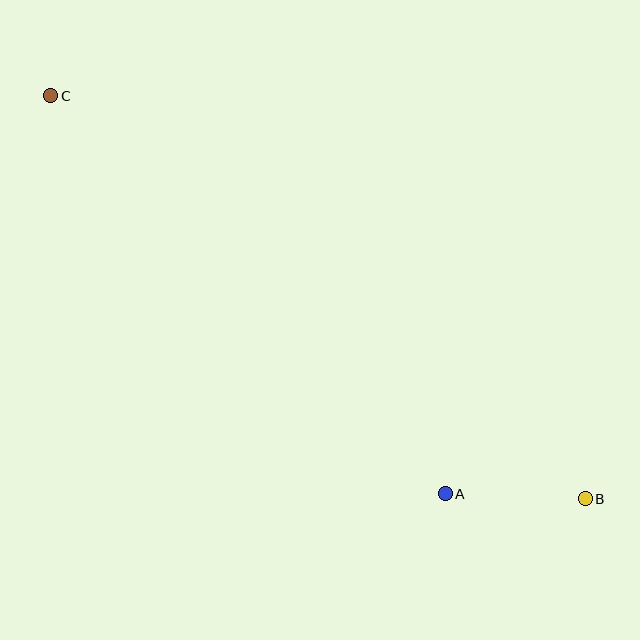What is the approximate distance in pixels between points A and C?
The distance between A and C is approximately 560 pixels.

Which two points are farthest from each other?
Points B and C are farthest from each other.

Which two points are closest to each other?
Points A and B are closest to each other.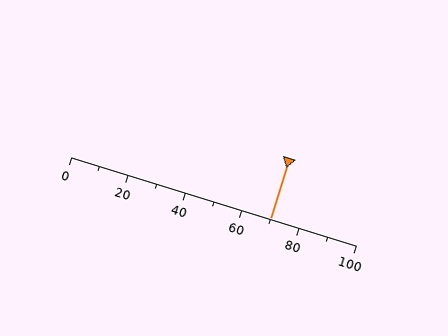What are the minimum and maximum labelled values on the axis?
The axis runs from 0 to 100.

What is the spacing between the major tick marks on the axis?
The major ticks are spaced 20 apart.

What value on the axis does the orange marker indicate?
The marker indicates approximately 70.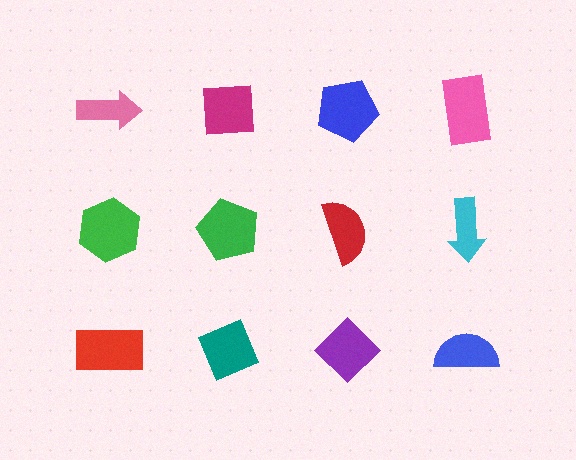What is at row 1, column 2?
A magenta square.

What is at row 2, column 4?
A cyan arrow.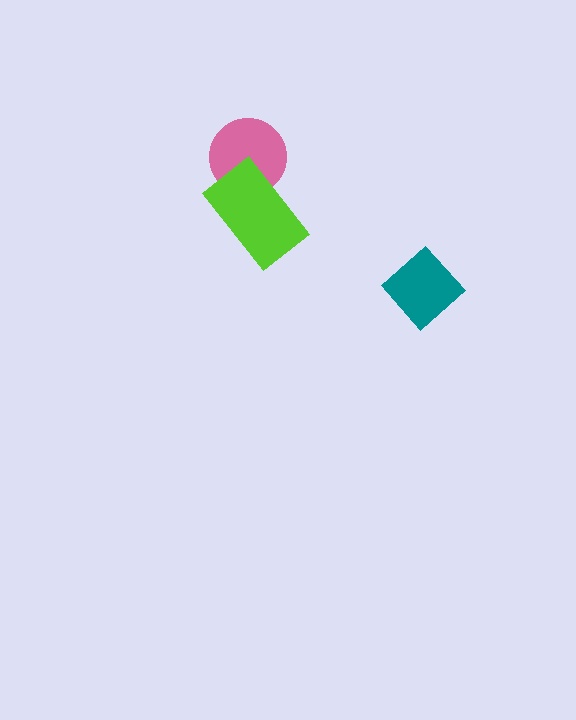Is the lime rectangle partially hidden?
No, no other shape covers it.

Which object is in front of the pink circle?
The lime rectangle is in front of the pink circle.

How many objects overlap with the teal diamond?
0 objects overlap with the teal diamond.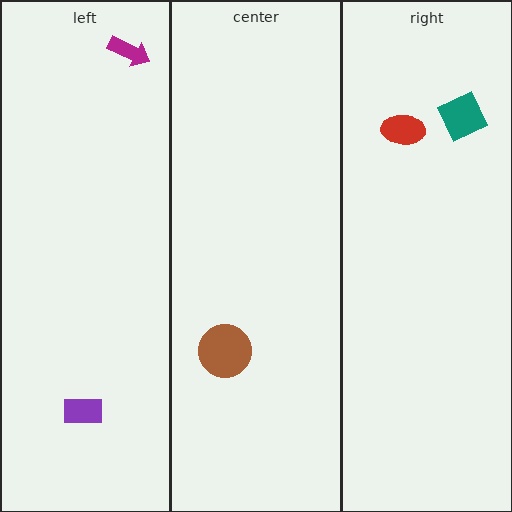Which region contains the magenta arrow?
The left region.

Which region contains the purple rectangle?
The left region.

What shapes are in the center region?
The brown circle.